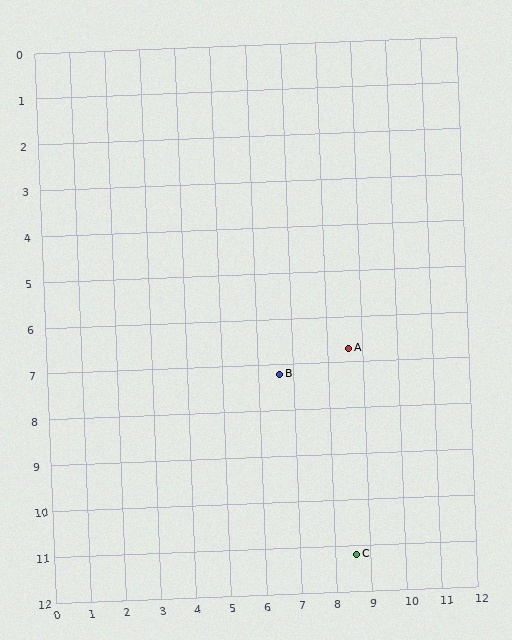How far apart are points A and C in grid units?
Points A and C are about 4.5 grid units apart.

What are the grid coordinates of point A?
Point A is at approximately (8.6, 6.7).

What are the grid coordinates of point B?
Point B is at approximately (6.6, 7.2).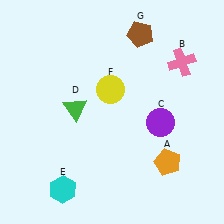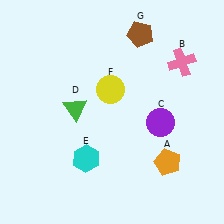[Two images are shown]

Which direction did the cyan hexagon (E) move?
The cyan hexagon (E) moved up.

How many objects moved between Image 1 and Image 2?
1 object moved between the two images.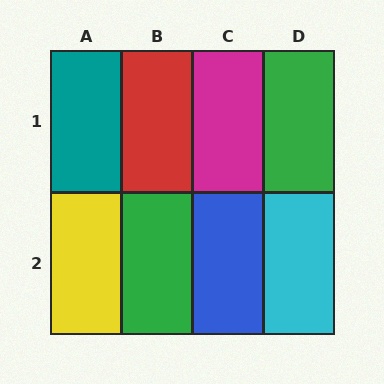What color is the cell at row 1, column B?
Red.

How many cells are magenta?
1 cell is magenta.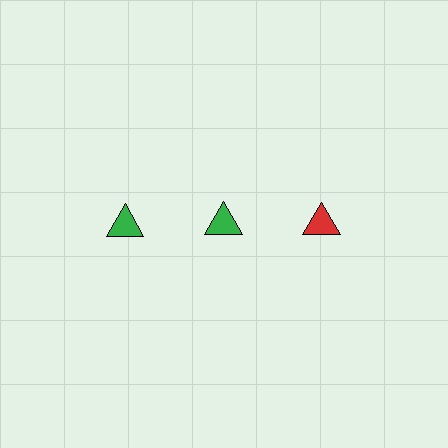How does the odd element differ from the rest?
It has a different color: red instead of green.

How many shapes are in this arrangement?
There are 3 shapes arranged in a grid pattern.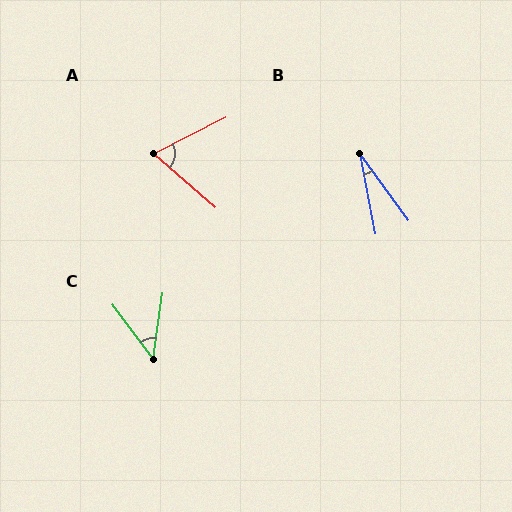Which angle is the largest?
A, at approximately 68 degrees.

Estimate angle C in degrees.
Approximately 45 degrees.